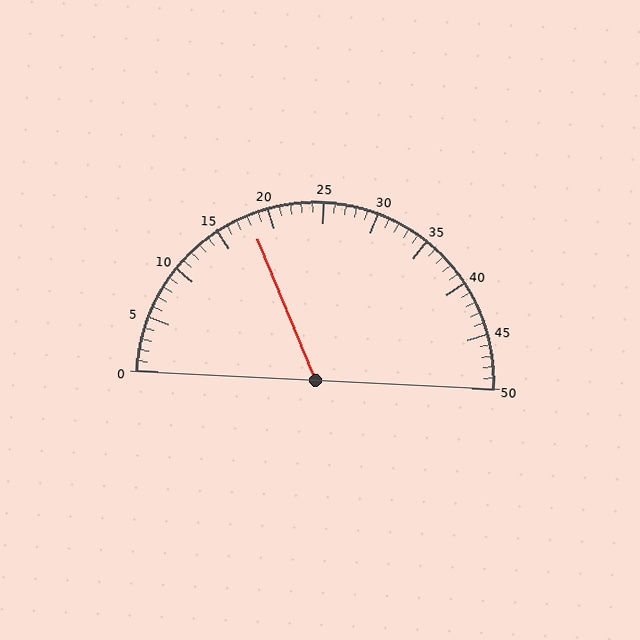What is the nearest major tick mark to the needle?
The nearest major tick mark is 20.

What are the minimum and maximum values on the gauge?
The gauge ranges from 0 to 50.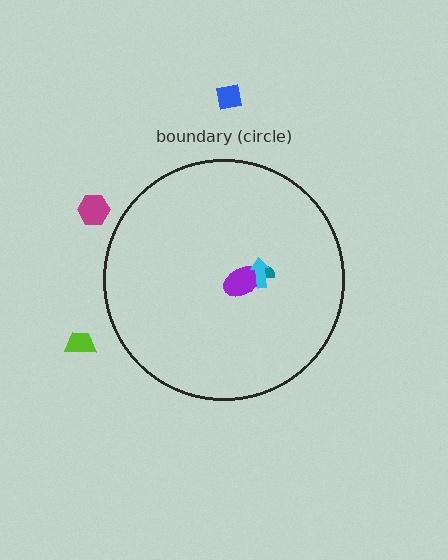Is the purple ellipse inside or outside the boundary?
Inside.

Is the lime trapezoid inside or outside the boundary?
Outside.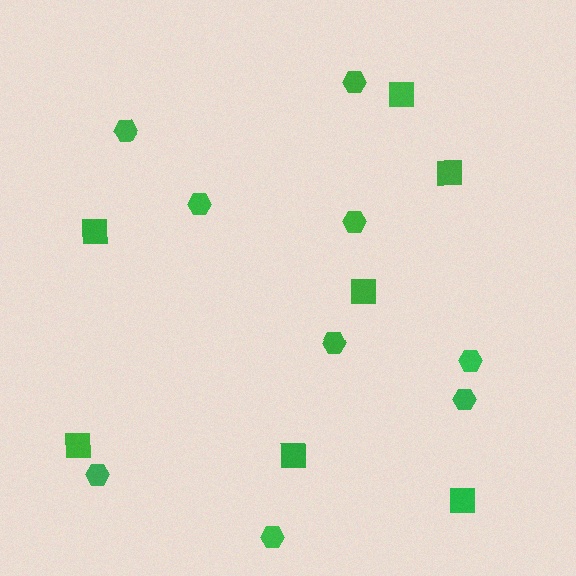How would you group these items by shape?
There are 2 groups: one group of hexagons (9) and one group of squares (7).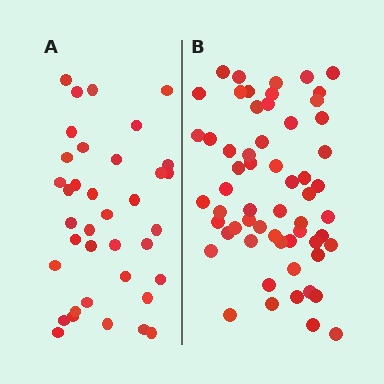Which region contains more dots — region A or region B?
Region B (the right region) has more dots.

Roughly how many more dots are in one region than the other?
Region B has approximately 20 more dots than region A.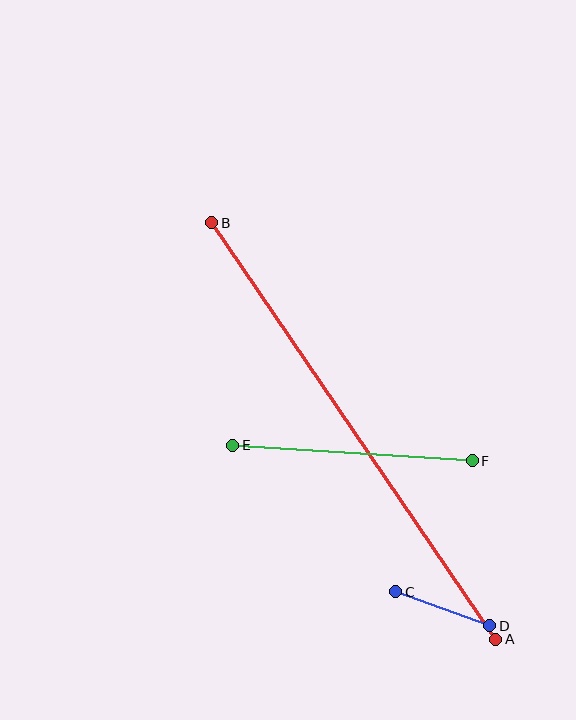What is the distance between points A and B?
The distance is approximately 504 pixels.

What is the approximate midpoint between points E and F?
The midpoint is at approximately (353, 453) pixels.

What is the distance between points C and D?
The distance is approximately 100 pixels.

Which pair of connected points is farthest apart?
Points A and B are farthest apart.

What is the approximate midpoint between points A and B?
The midpoint is at approximately (354, 431) pixels.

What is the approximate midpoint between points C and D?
The midpoint is at approximately (443, 609) pixels.